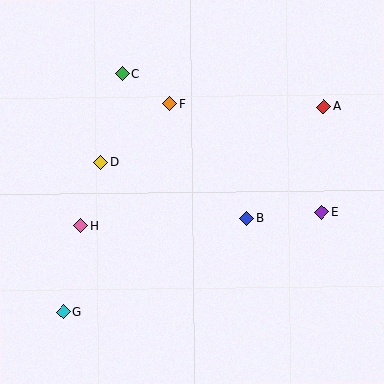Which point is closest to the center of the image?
Point B at (247, 219) is closest to the center.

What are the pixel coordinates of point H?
Point H is at (81, 226).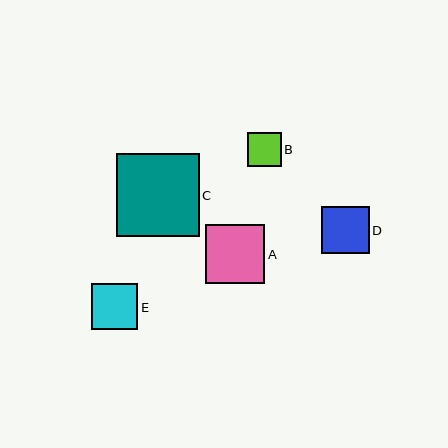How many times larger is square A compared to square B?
Square A is approximately 1.8 times the size of square B.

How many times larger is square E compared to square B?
Square E is approximately 1.4 times the size of square B.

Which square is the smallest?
Square B is the smallest with a size of approximately 34 pixels.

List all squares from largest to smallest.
From largest to smallest: C, A, D, E, B.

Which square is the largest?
Square C is the largest with a size of approximately 83 pixels.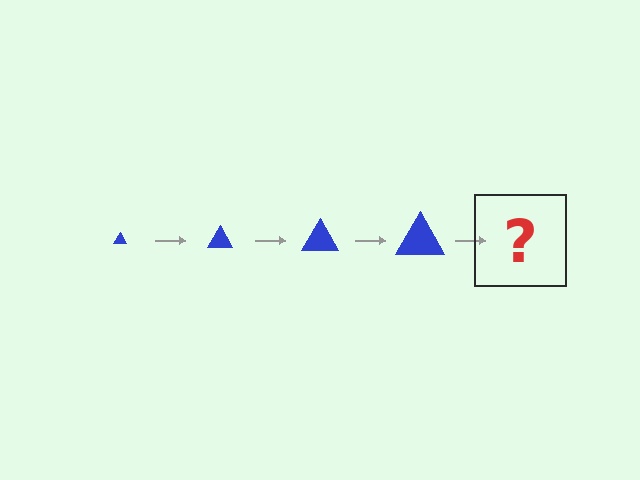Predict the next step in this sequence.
The next step is a blue triangle, larger than the previous one.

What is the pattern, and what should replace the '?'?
The pattern is that the triangle gets progressively larger each step. The '?' should be a blue triangle, larger than the previous one.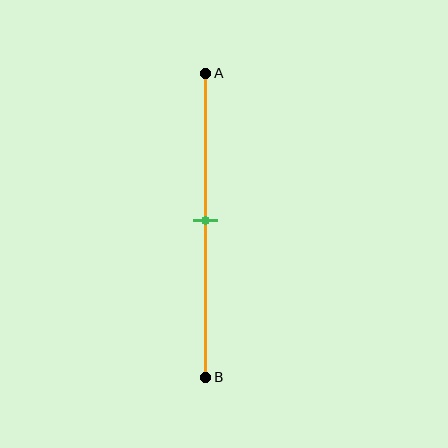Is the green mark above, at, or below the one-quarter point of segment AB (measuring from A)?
The green mark is below the one-quarter point of segment AB.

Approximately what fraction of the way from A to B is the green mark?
The green mark is approximately 50% of the way from A to B.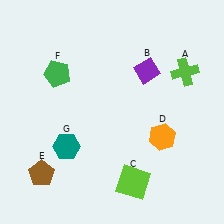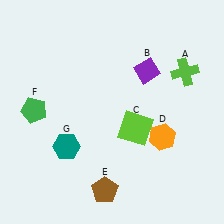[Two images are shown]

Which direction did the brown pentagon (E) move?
The brown pentagon (E) moved right.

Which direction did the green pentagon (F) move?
The green pentagon (F) moved down.